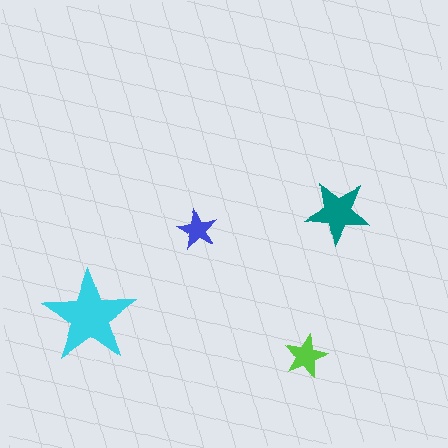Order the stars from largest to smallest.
the cyan one, the teal one, the lime one, the blue one.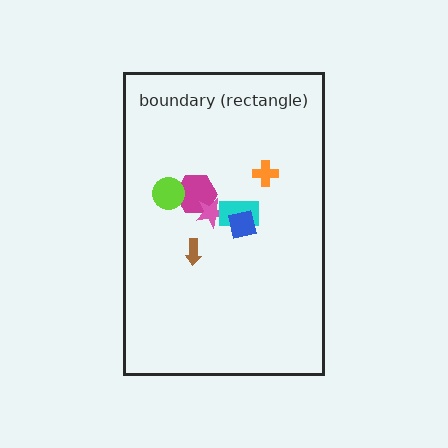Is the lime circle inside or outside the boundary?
Inside.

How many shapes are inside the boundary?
7 inside, 0 outside.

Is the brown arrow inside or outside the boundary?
Inside.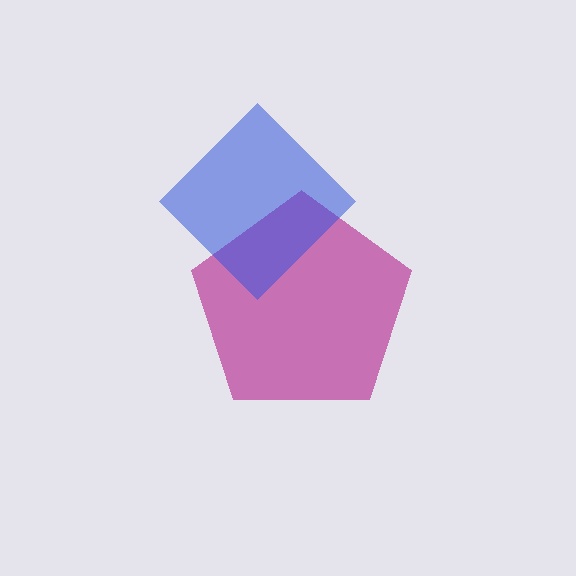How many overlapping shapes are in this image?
There are 2 overlapping shapes in the image.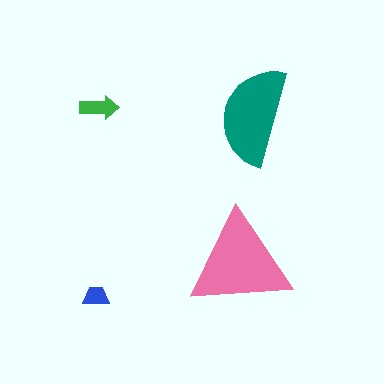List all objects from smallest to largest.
The blue trapezoid, the green arrow, the teal semicircle, the pink triangle.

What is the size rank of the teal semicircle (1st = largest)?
2nd.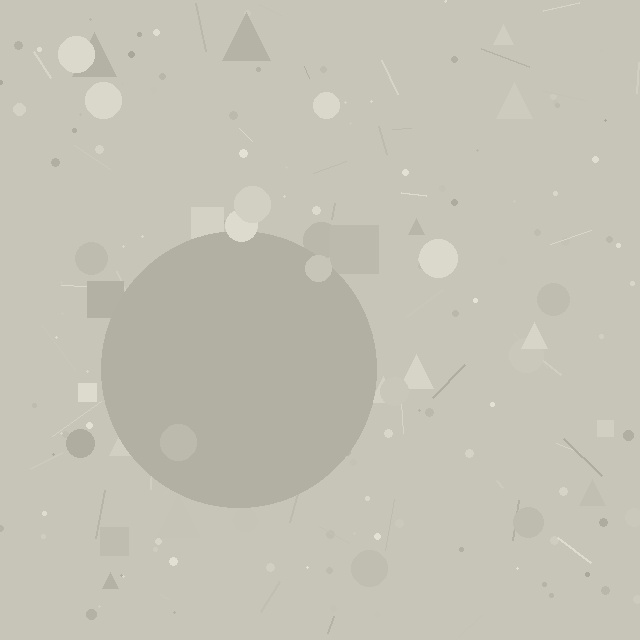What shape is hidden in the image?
A circle is hidden in the image.